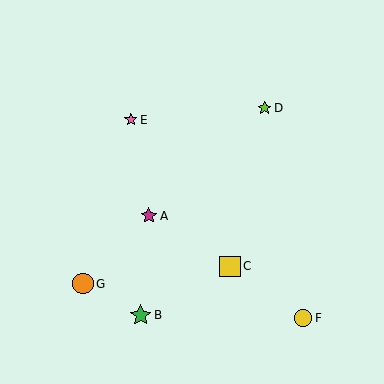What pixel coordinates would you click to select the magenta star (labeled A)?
Click at (149, 216) to select the magenta star A.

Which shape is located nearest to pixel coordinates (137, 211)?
The magenta star (labeled A) at (149, 216) is nearest to that location.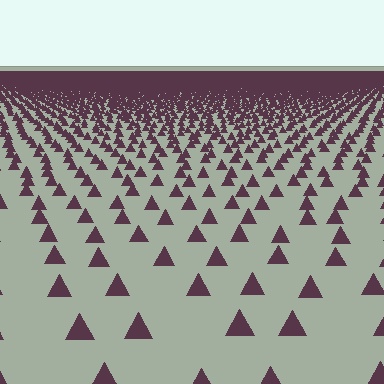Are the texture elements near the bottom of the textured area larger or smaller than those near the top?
Larger. Near the bottom, elements are closer to the viewer and appear at a bigger on-screen size.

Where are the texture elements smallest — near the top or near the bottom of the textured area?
Near the top.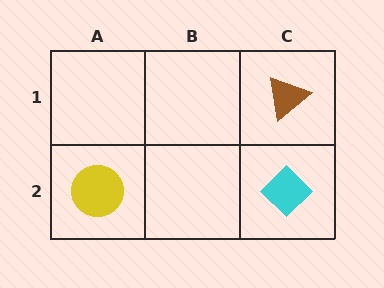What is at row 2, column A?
A yellow circle.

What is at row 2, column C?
A cyan diamond.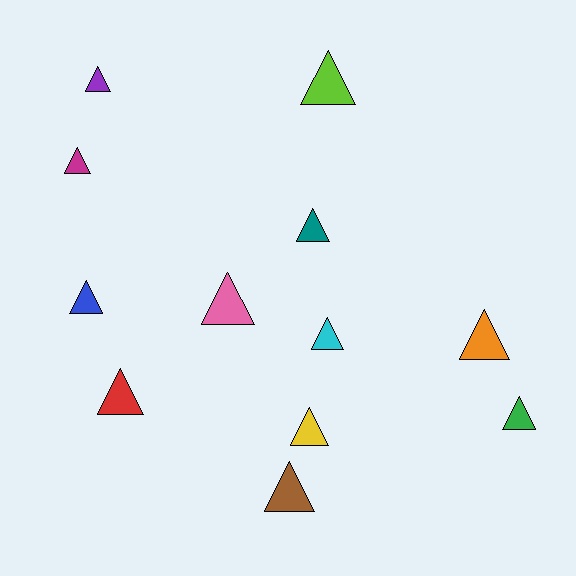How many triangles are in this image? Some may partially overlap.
There are 12 triangles.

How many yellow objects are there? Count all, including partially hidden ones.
There is 1 yellow object.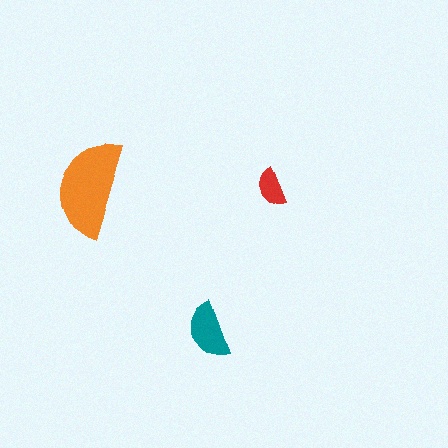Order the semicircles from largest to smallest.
the orange one, the teal one, the red one.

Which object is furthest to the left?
The orange semicircle is leftmost.